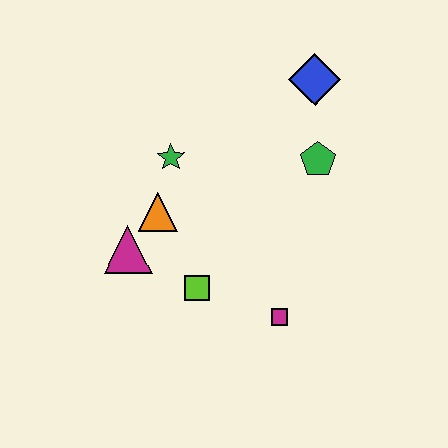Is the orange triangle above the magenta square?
Yes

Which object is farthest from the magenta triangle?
The blue diamond is farthest from the magenta triangle.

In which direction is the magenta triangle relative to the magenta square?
The magenta triangle is to the left of the magenta square.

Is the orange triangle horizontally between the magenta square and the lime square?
No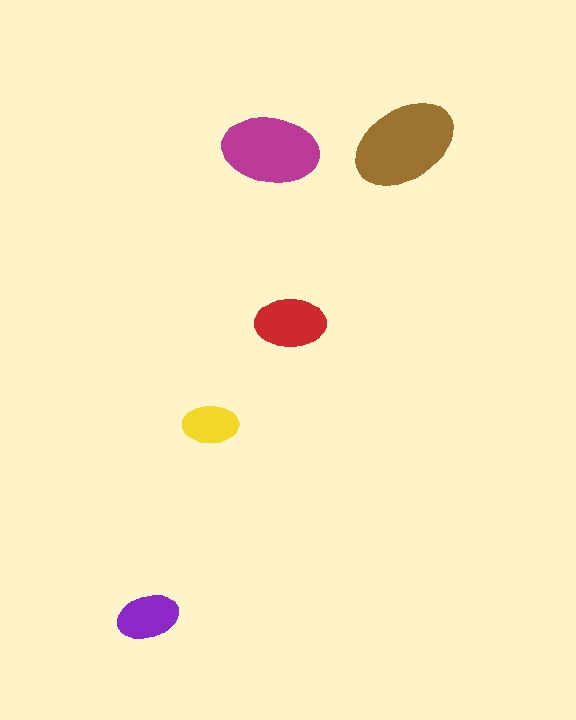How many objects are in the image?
There are 5 objects in the image.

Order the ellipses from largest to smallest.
the brown one, the magenta one, the red one, the purple one, the yellow one.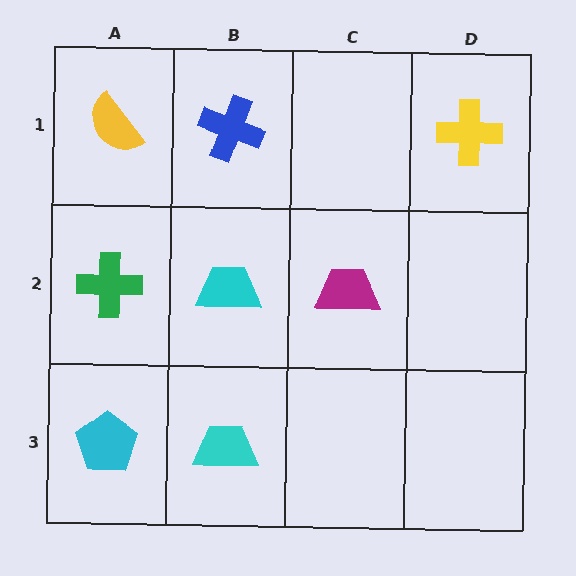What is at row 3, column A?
A cyan pentagon.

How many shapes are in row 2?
3 shapes.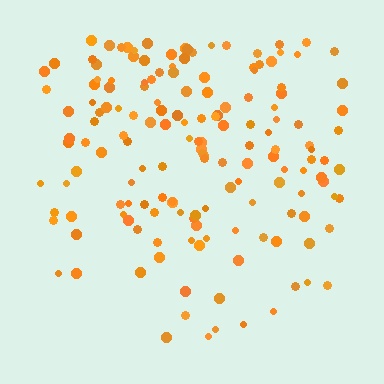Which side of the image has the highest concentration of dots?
The top.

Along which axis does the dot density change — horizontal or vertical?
Vertical.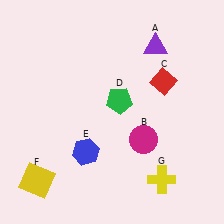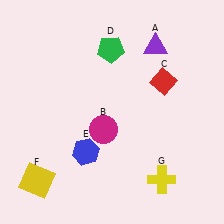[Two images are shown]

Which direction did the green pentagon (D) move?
The green pentagon (D) moved up.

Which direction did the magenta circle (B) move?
The magenta circle (B) moved left.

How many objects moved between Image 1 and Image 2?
2 objects moved between the two images.